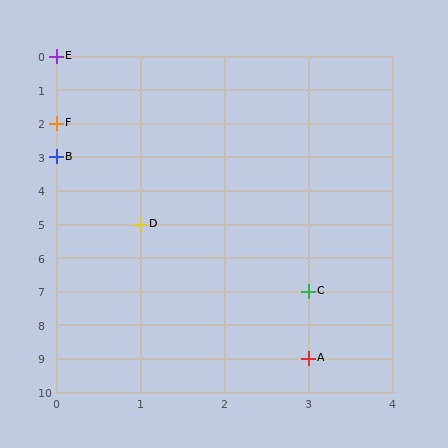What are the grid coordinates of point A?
Point A is at grid coordinates (3, 9).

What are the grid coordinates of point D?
Point D is at grid coordinates (1, 5).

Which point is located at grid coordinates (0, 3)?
Point B is at (0, 3).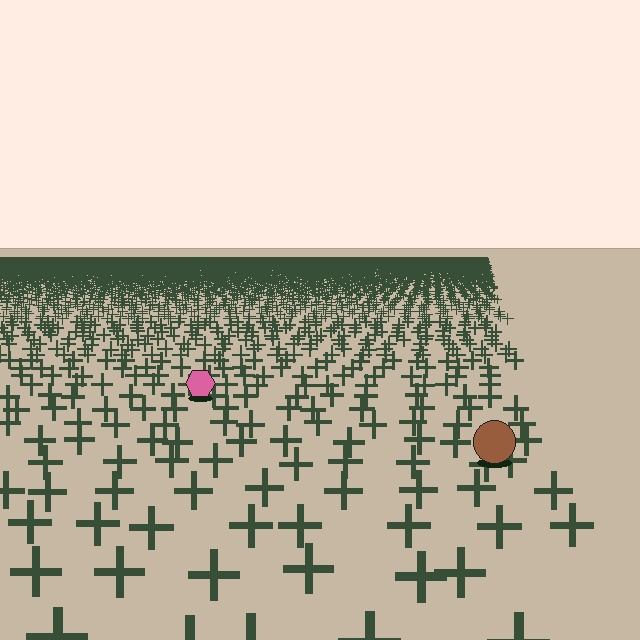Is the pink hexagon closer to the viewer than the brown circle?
No. The brown circle is closer — you can tell from the texture gradient: the ground texture is coarser near it.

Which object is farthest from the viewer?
The pink hexagon is farthest from the viewer. It appears smaller and the ground texture around it is denser.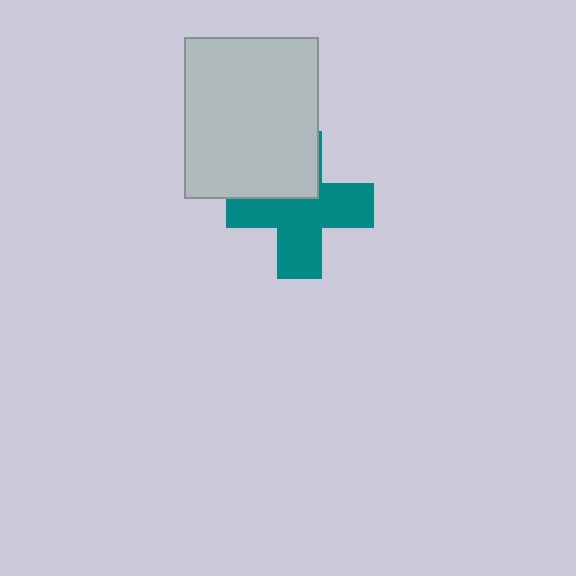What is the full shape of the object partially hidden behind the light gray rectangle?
The partially hidden object is a teal cross.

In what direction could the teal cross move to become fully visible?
The teal cross could move down. That would shift it out from behind the light gray rectangle entirely.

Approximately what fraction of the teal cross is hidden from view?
Roughly 33% of the teal cross is hidden behind the light gray rectangle.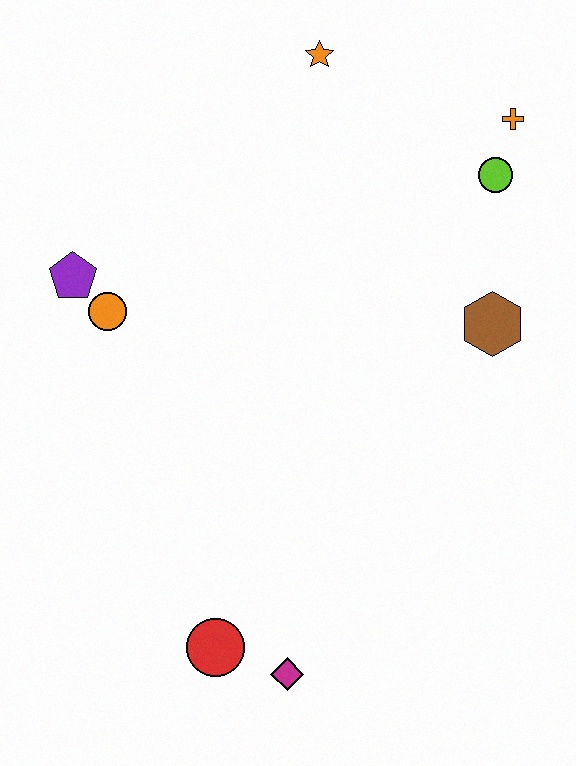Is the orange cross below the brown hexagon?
No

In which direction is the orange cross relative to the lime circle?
The orange cross is above the lime circle.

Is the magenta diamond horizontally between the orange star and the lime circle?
No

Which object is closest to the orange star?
The orange cross is closest to the orange star.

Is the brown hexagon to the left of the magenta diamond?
No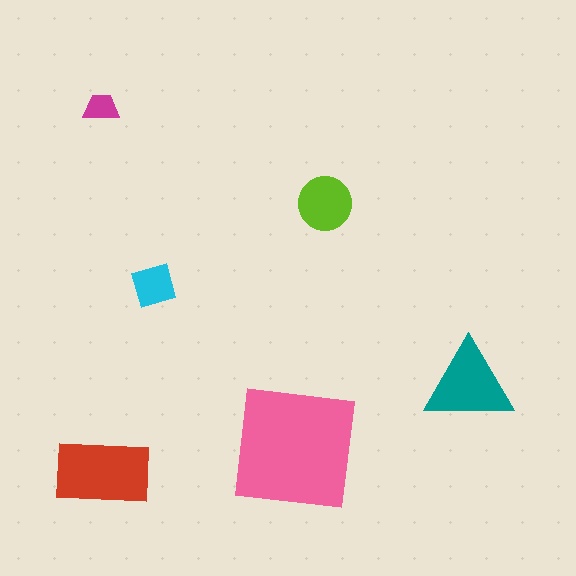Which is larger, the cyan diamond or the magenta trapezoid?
The cyan diamond.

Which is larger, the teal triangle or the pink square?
The pink square.